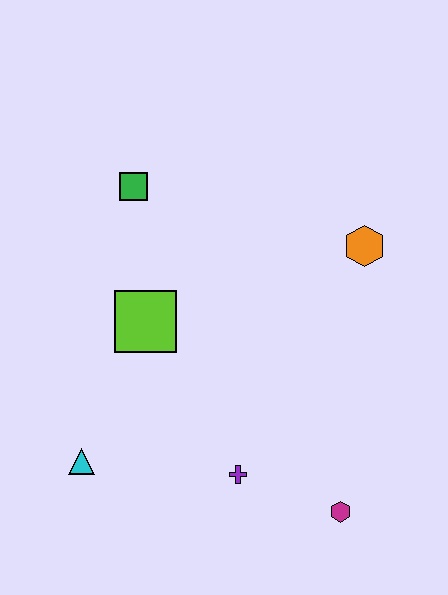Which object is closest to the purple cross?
The magenta hexagon is closest to the purple cross.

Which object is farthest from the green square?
The magenta hexagon is farthest from the green square.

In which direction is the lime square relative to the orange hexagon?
The lime square is to the left of the orange hexagon.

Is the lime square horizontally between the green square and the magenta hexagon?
Yes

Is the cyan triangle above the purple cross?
Yes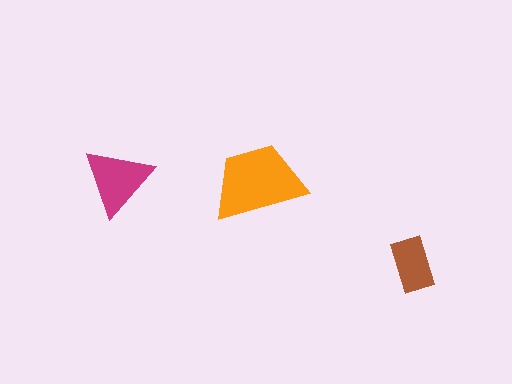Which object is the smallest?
The brown rectangle.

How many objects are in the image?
There are 3 objects in the image.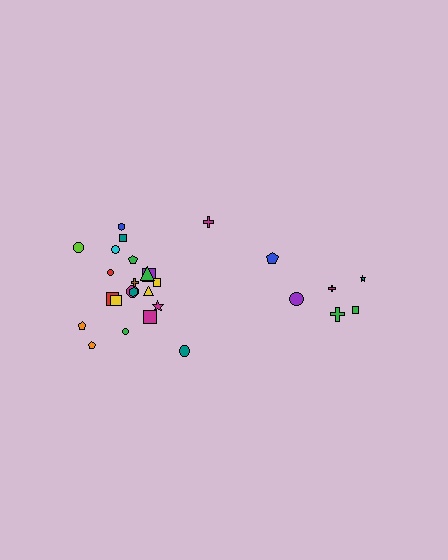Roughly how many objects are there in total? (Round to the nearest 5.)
Roughly 30 objects in total.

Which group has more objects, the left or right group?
The left group.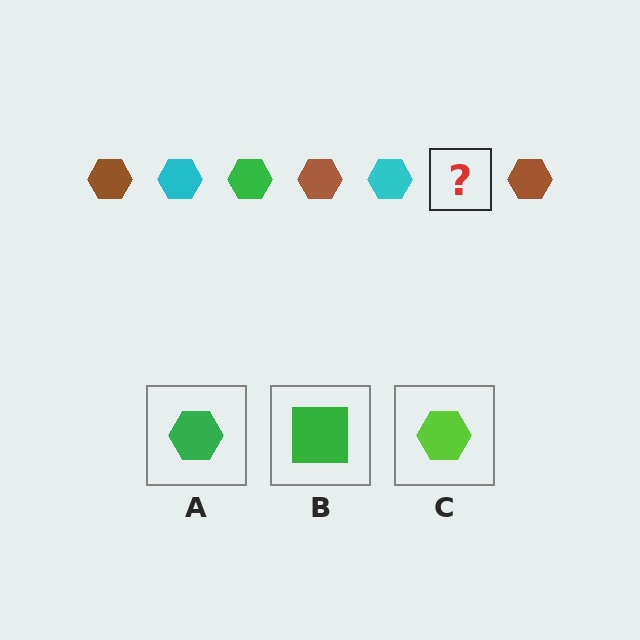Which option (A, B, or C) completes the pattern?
A.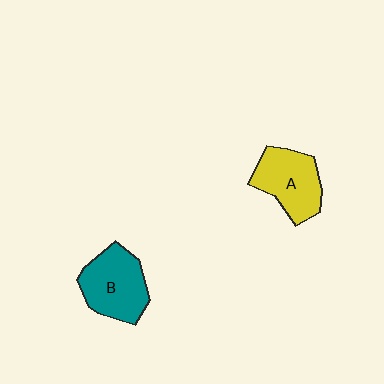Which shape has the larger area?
Shape B (teal).